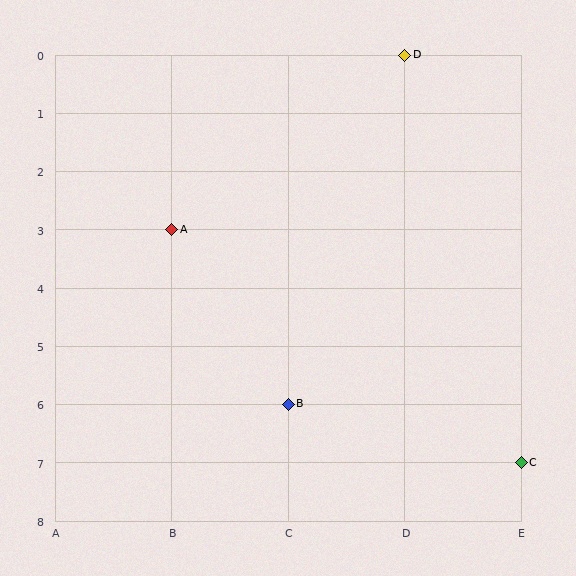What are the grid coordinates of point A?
Point A is at grid coordinates (B, 3).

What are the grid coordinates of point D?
Point D is at grid coordinates (D, 0).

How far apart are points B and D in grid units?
Points B and D are 1 column and 6 rows apart (about 6.1 grid units diagonally).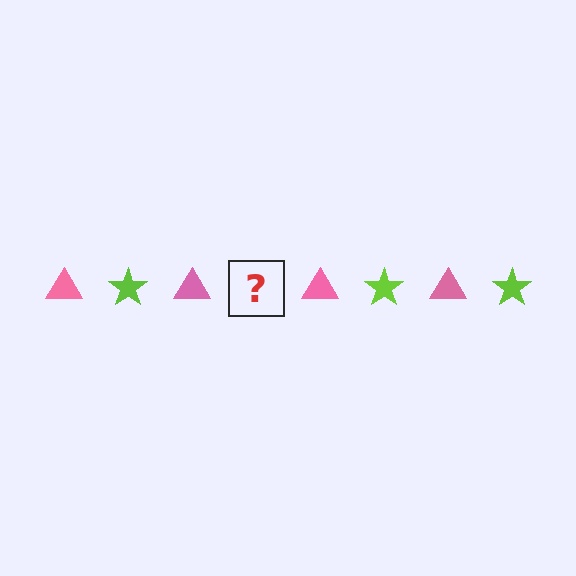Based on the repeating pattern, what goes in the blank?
The blank should be a lime star.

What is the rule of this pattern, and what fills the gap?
The rule is that the pattern alternates between pink triangle and lime star. The gap should be filled with a lime star.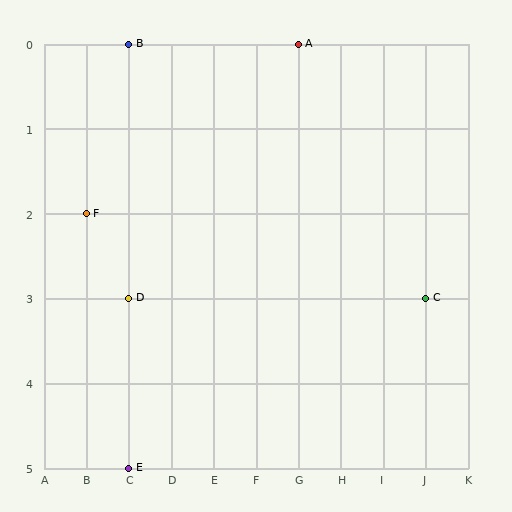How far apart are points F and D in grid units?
Points F and D are 1 column and 1 row apart (about 1.4 grid units diagonally).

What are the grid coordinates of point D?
Point D is at grid coordinates (C, 3).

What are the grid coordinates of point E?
Point E is at grid coordinates (C, 5).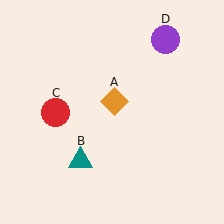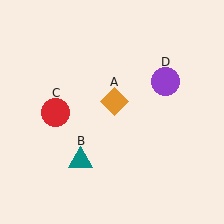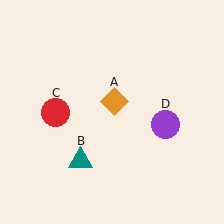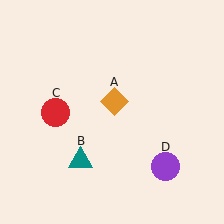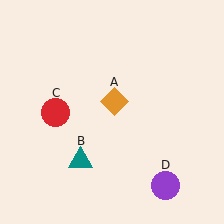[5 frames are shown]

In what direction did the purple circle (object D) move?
The purple circle (object D) moved down.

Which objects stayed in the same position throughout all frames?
Orange diamond (object A) and teal triangle (object B) and red circle (object C) remained stationary.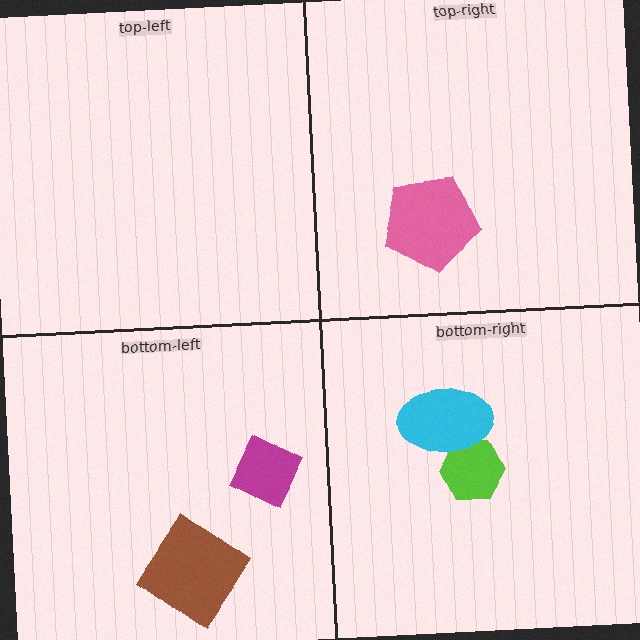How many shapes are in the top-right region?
1.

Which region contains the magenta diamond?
The bottom-left region.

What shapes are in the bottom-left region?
The magenta diamond, the brown diamond.